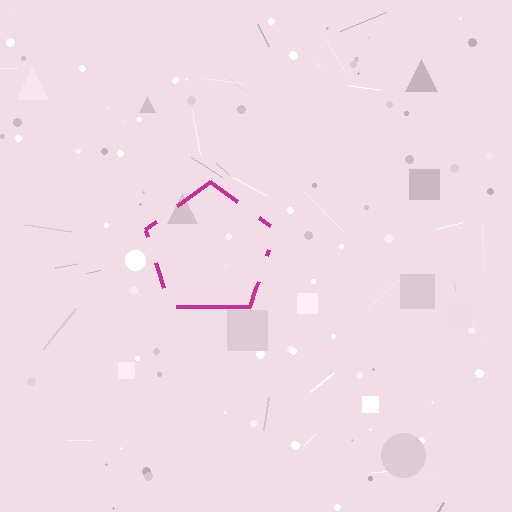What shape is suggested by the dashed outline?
The dashed outline suggests a pentagon.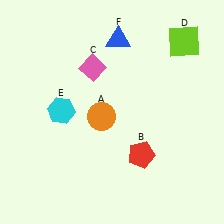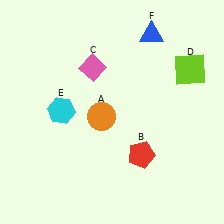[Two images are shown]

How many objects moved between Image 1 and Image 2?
2 objects moved between the two images.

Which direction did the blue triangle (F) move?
The blue triangle (F) moved right.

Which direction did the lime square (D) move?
The lime square (D) moved down.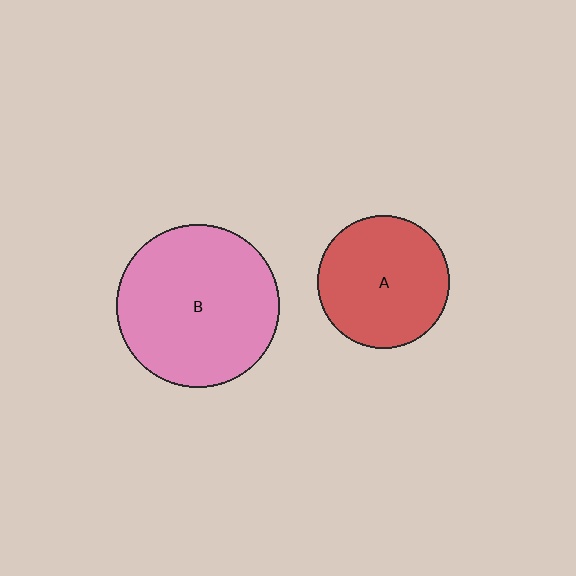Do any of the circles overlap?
No, none of the circles overlap.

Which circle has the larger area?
Circle B (pink).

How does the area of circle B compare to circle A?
Approximately 1.5 times.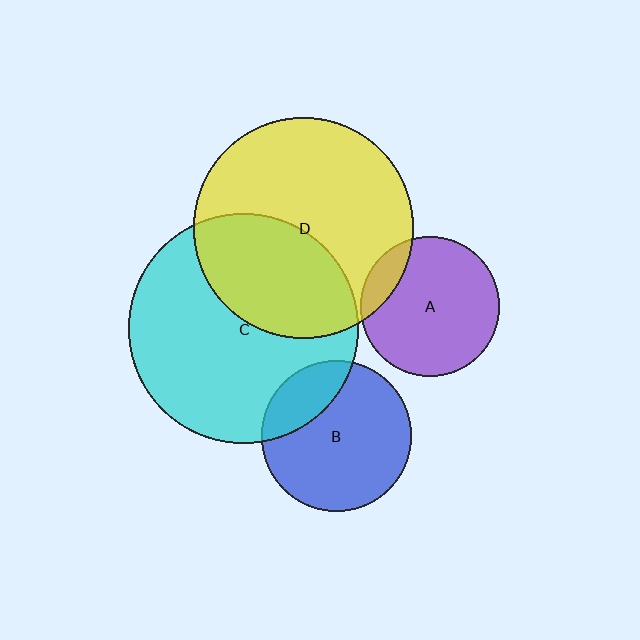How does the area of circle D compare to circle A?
Approximately 2.5 times.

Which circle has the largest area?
Circle C (cyan).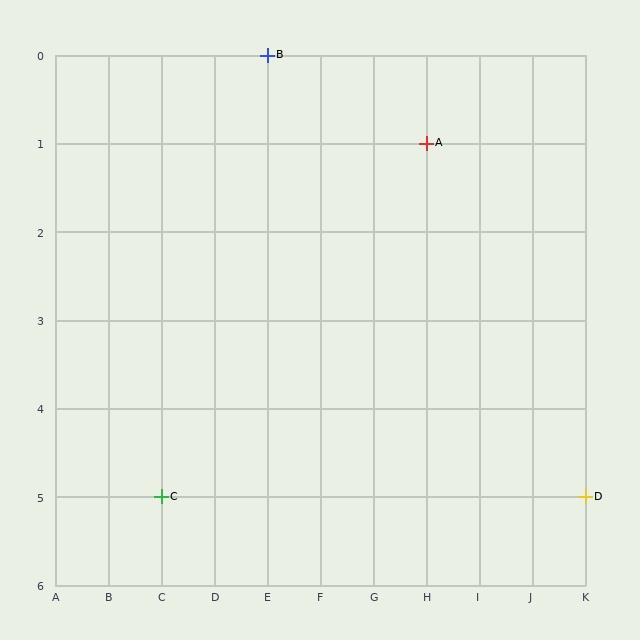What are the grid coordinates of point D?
Point D is at grid coordinates (K, 5).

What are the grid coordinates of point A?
Point A is at grid coordinates (H, 1).